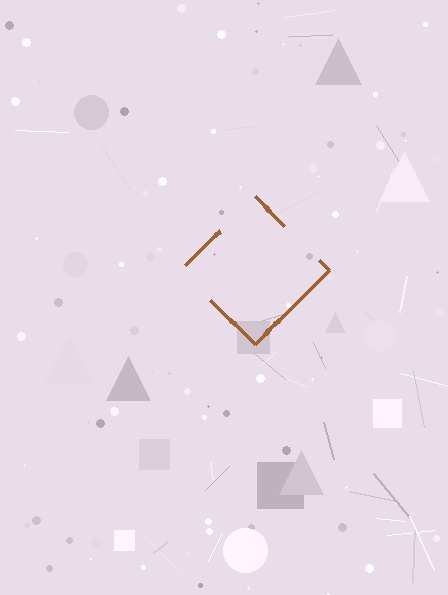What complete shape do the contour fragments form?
The contour fragments form a diamond.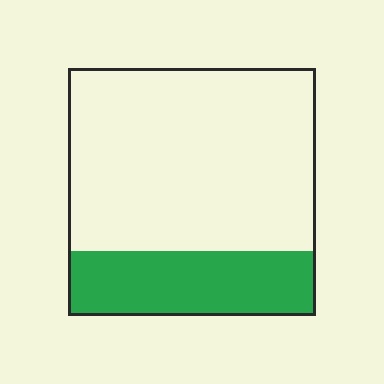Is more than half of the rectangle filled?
No.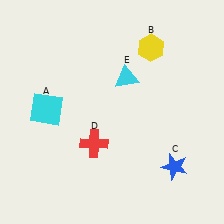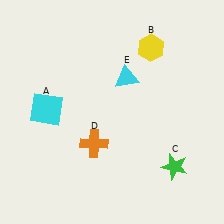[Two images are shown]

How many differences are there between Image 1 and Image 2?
There are 2 differences between the two images.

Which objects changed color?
C changed from blue to green. D changed from red to orange.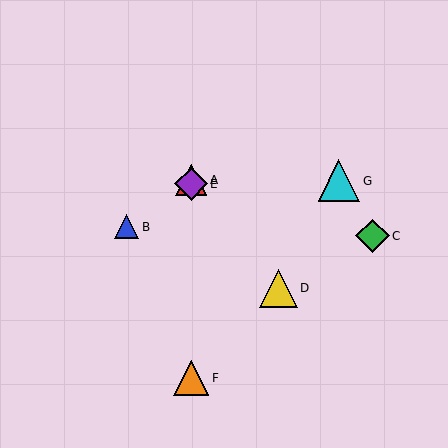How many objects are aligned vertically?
3 objects (A, E, F) are aligned vertically.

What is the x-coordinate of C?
Object C is at x≈373.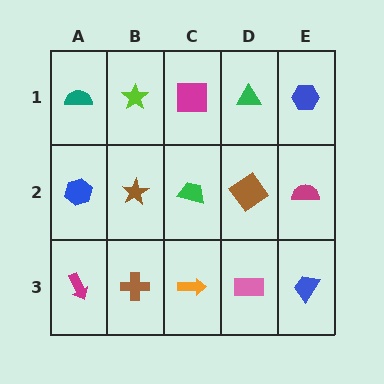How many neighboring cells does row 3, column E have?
2.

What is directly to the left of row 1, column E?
A green triangle.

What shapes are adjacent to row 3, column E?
A magenta semicircle (row 2, column E), a pink rectangle (row 3, column D).